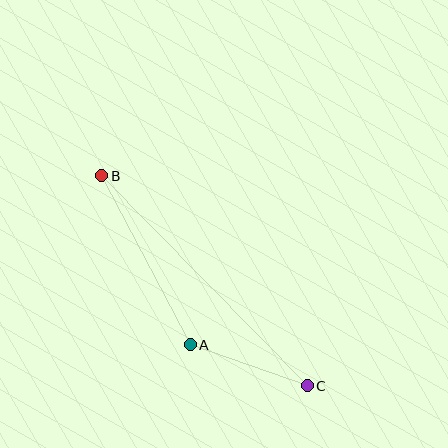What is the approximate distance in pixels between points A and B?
The distance between A and B is approximately 191 pixels.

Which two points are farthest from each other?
Points B and C are farthest from each other.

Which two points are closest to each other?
Points A and C are closest to each other.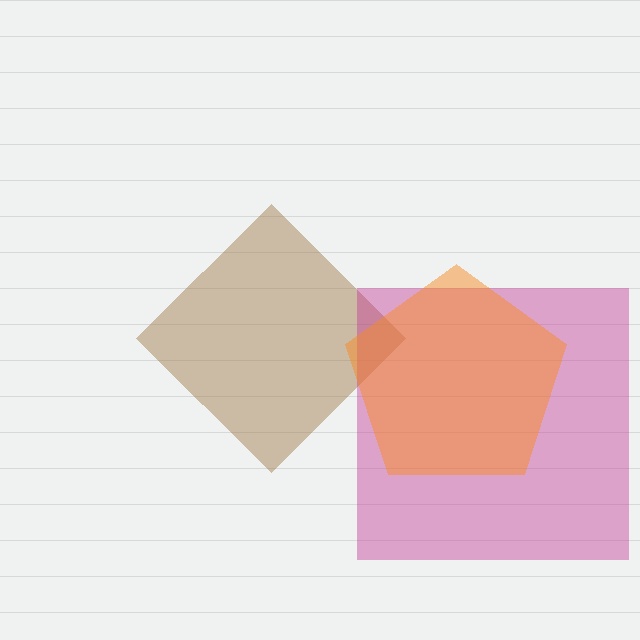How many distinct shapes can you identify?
There are 3 distinct shapes: a brown diamond, a magenta square, an orange pentagon.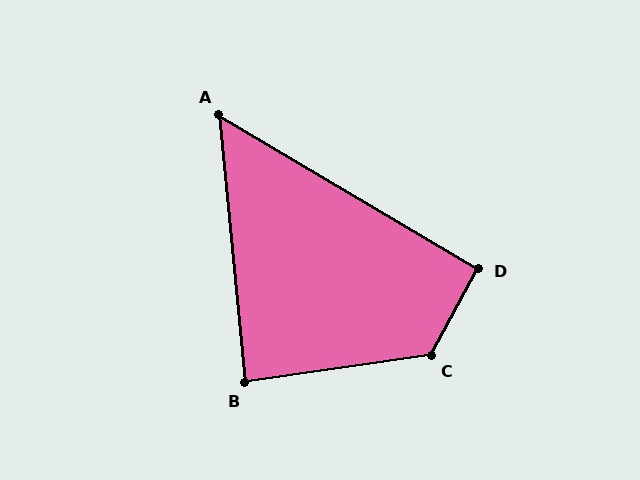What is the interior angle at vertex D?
Approximately 93 degrees (approximately right).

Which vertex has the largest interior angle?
C, at approximately 126 degrees.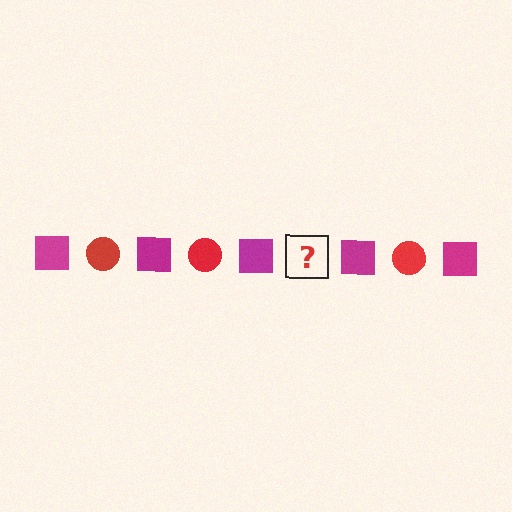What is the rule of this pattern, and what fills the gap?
The rule is that the pattern alternates between magenta square and red circle. The gap should be filled with a red circle.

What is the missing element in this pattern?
The missing element is a red circle.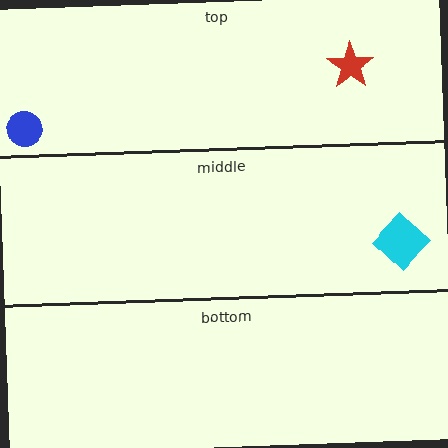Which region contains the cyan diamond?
The middle region.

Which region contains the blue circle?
The top region.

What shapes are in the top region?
The blue circle, the red star.